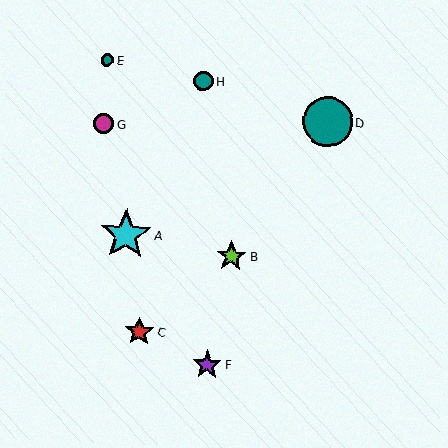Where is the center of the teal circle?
The center of the teal circle is at (328, 122).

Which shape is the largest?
The cyan star (labeled A) is the largest.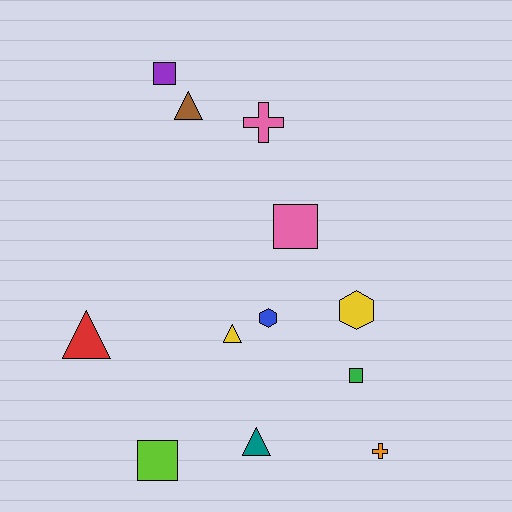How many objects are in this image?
There are 12 objects.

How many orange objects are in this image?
There is 1 orange object.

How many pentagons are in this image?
There are no pentagons.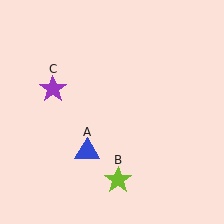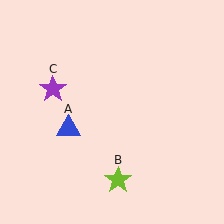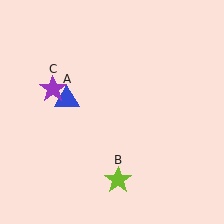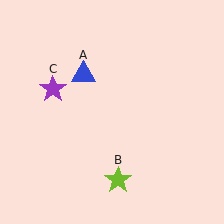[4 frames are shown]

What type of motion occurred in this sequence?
The blue triangle (object A) rotated clockwise around the center of the scene.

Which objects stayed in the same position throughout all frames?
Lime star (object B) and purple star (object C) remained stationary.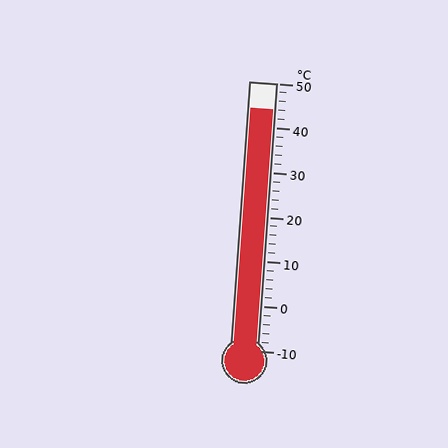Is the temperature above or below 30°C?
The temperature is above 30°C.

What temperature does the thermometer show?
The thermometer shows approximately 44°C.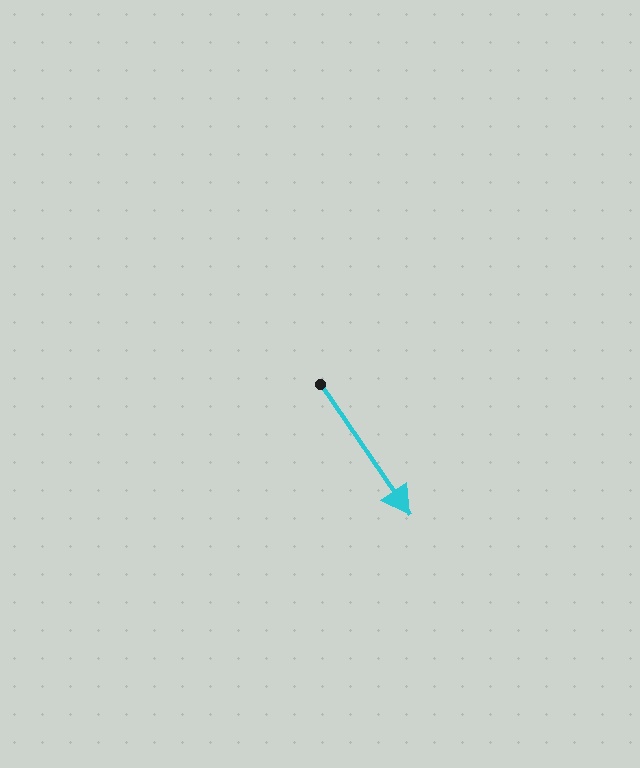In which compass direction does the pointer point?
Southeast.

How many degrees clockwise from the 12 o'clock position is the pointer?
Approximately 146 degrees.